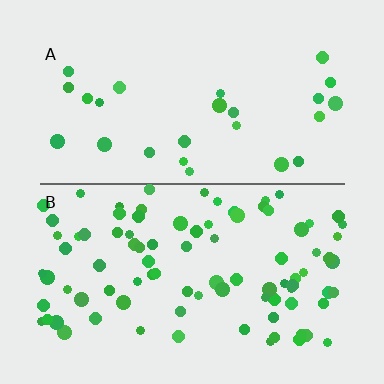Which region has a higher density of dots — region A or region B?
B (the bottom).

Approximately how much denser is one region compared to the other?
Approximately 3.4× — region B over region A.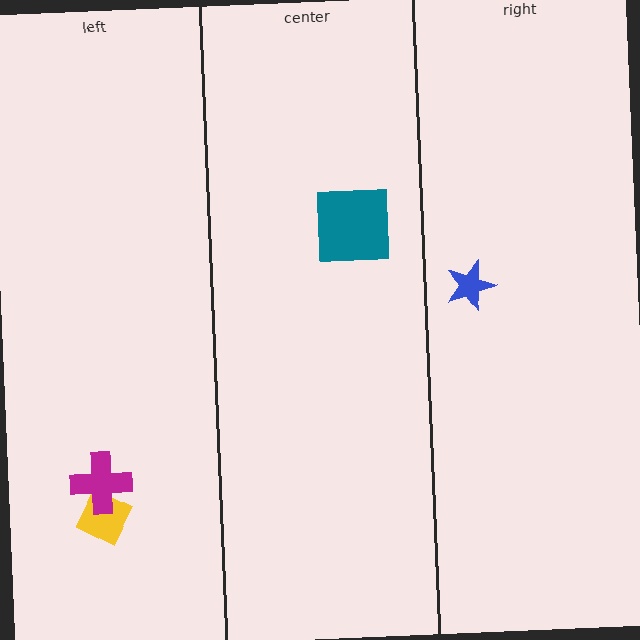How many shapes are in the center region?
1.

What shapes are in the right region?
The blue star.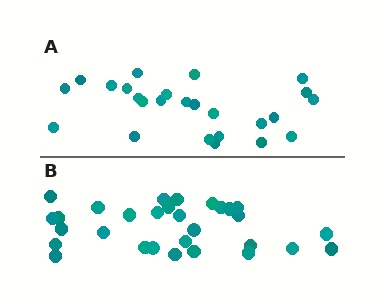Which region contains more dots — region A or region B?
Region B (the bottom region) has more dots.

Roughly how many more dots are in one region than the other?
Region B has about 5 more dots than region A.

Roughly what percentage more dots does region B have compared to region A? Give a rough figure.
About 20% more.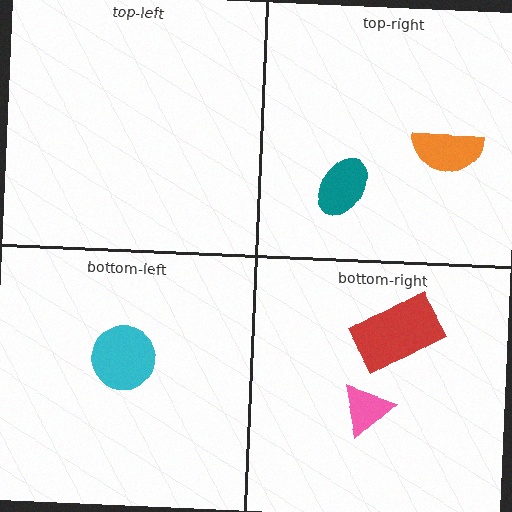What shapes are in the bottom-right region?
The red rectangle, the pink triangle.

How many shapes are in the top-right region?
2.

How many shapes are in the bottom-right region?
2.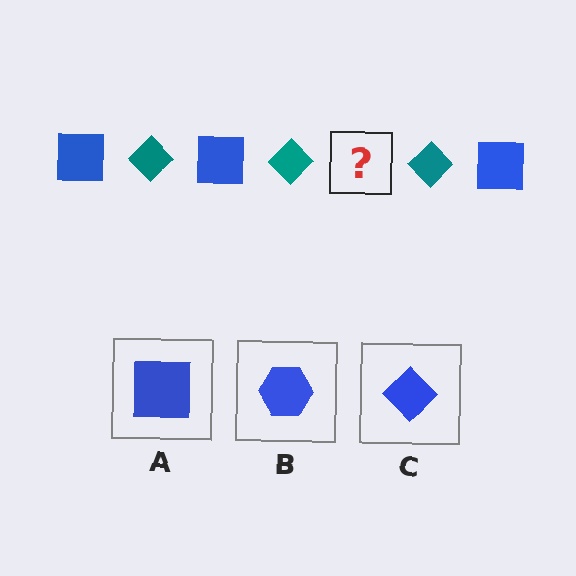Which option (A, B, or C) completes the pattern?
A.